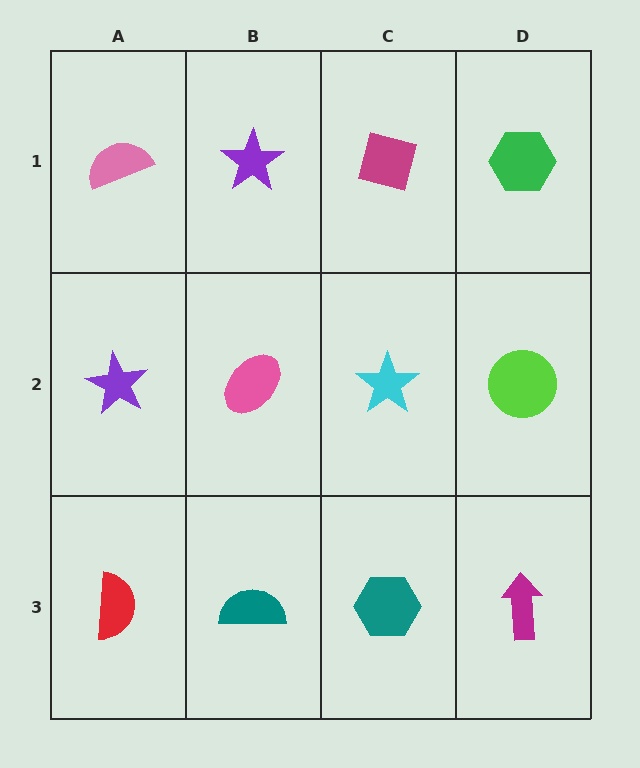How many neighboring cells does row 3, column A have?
2.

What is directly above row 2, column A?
A pink semicircle.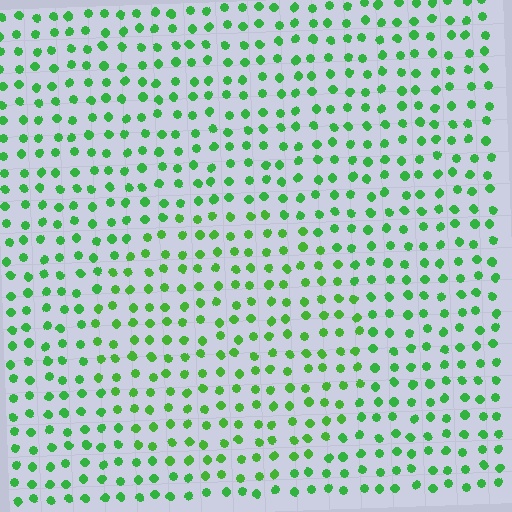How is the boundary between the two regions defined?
The boundary is defined purely by a slight shift in hue (about 15 degrees). Spacing, size, and orientation are identical on both sides.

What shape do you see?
I see a circle.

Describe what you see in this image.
The image is filled with small green elements in a uniform arrangement. A circle-shaped region is visible where the elements are tinted to a slightly different hue, forming a subtle color boundary.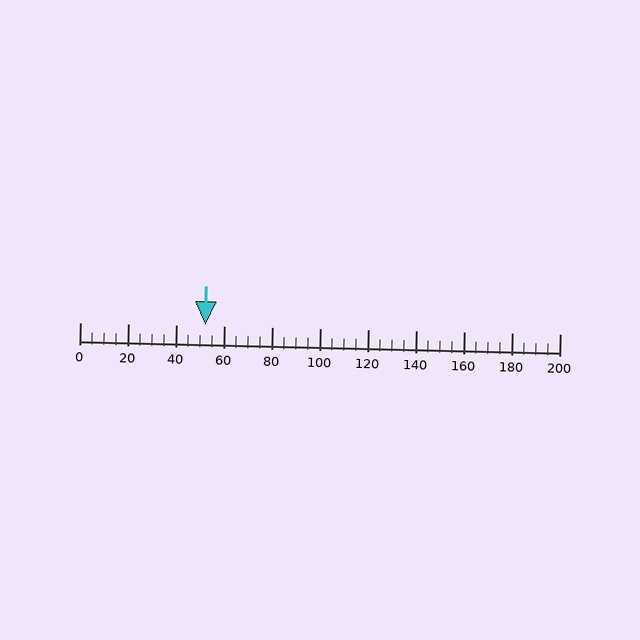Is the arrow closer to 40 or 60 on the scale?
The arrow is closer to 60.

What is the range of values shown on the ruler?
The ruler shows values from 0 to 200.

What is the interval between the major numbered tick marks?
The major tick marks are spaced 20 units apart.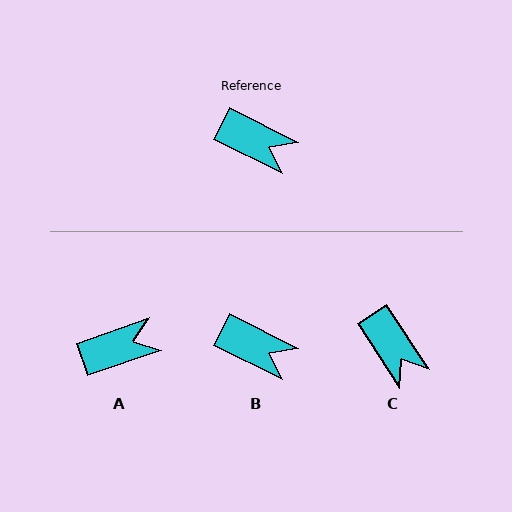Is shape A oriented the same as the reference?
No, it is off by about 46 degrees.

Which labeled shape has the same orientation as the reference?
B.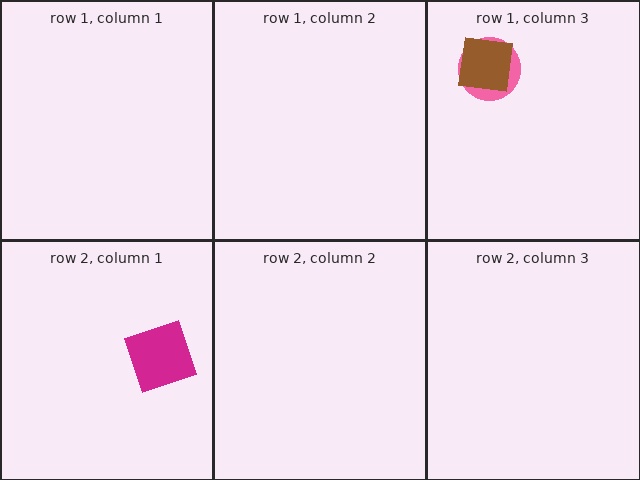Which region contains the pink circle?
The row 1, column 3 region.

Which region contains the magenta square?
The row 2, column 1 region.